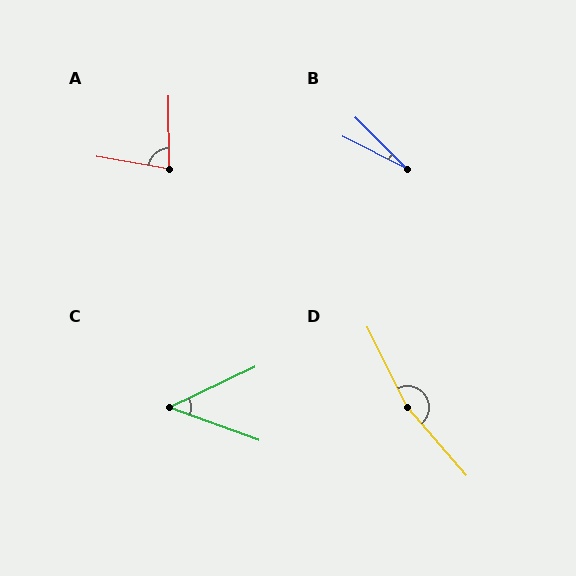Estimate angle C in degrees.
Approximately 45 degrees.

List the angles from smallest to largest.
B (19°), C (45°), A (80°), D (165°).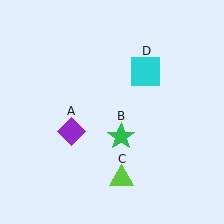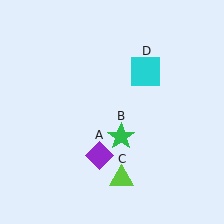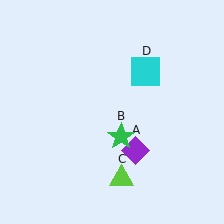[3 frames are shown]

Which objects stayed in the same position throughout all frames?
Green star (object B) and lime triangle (object C) and cyan square (object D) remained stationary.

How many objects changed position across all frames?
1 object changed position: purple diamond (object A).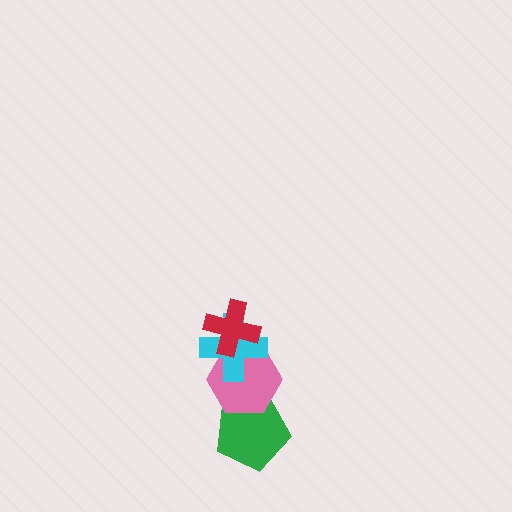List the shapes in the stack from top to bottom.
From top to bottom: the red cross, the cyan cross, the pink hexagon, the green pentagon.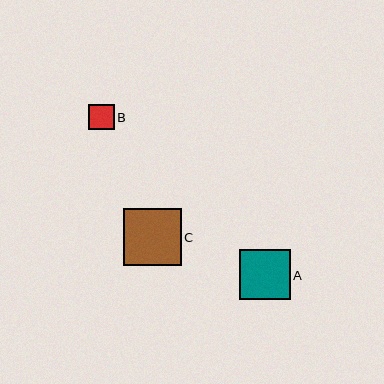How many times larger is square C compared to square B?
Square C is approximately 2.3 times the size of square B.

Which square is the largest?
Square C is the largest with a size of approximately 58 pixels.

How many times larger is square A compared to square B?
Square A is approximately 2.0 times the size of square B.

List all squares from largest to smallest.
From largest to smallest: C, A, B.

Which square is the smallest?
Square B is the smallest with a size of approximately 26 pixels.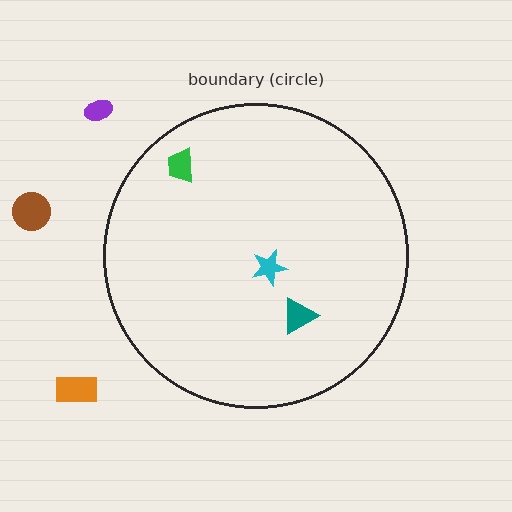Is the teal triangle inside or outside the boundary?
Inside.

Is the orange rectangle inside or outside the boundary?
Outside.